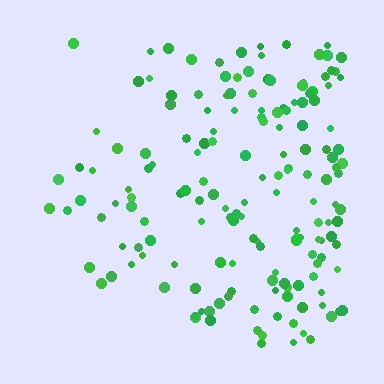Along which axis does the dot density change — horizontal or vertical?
Horizontal.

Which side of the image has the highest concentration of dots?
The right.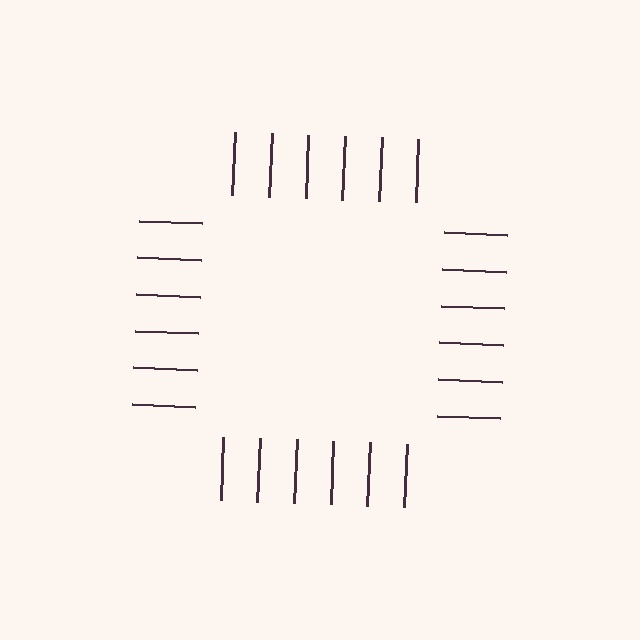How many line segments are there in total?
24 — 6 along each of the 4 edges.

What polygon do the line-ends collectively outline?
An illusory square — the line segments terminate on its edges but no continuous stroke is drawn.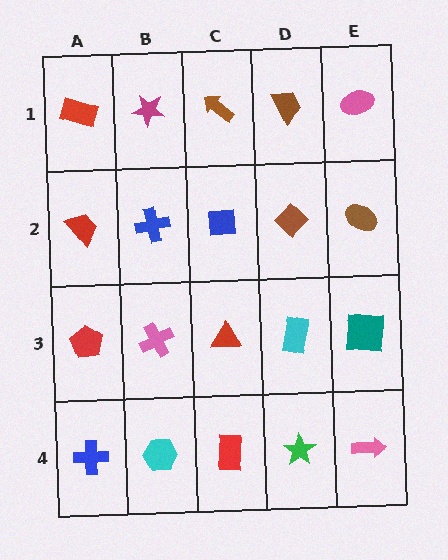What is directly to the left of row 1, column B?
A red rectangle.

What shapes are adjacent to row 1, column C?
A blue square (row 2, column C), a magenta star (row 1, column B), a brown trapezoid (row 1, column D).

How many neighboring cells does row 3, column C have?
4.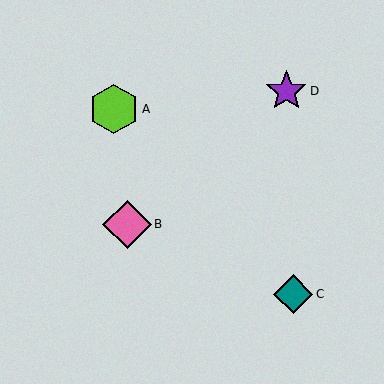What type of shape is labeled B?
Shape B is a pink diamond.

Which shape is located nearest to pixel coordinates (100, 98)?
The lime hexagon (labeled A) at (114, 109) is nearest to that location.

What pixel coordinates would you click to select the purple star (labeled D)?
Click at (286, 91) to select the purple star D.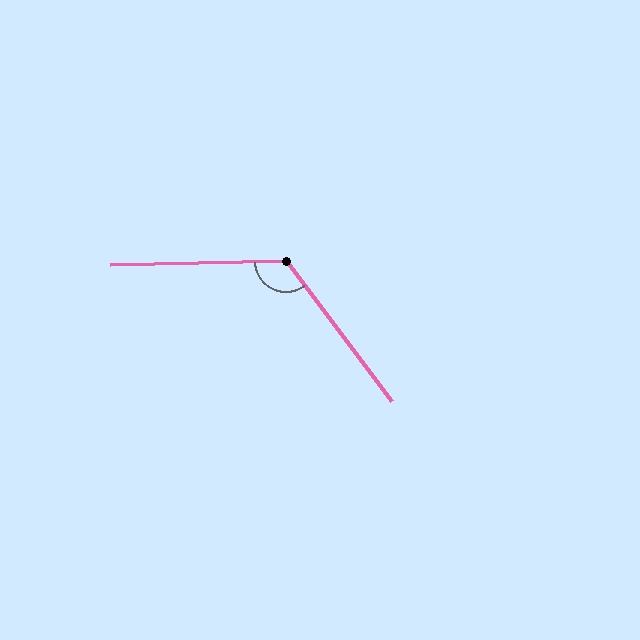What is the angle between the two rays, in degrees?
Approximately 126 degrees.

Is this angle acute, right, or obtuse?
It is obtuse.